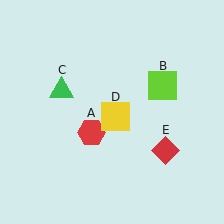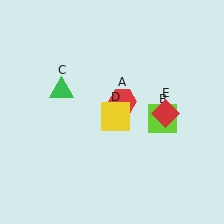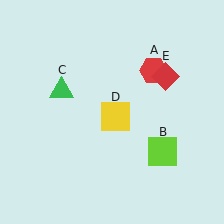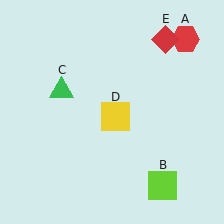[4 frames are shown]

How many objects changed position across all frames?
3 objects changed position: red hexagon (object A), lime square (object B), red diamond (object E).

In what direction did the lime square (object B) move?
The lime square (object B) moved down.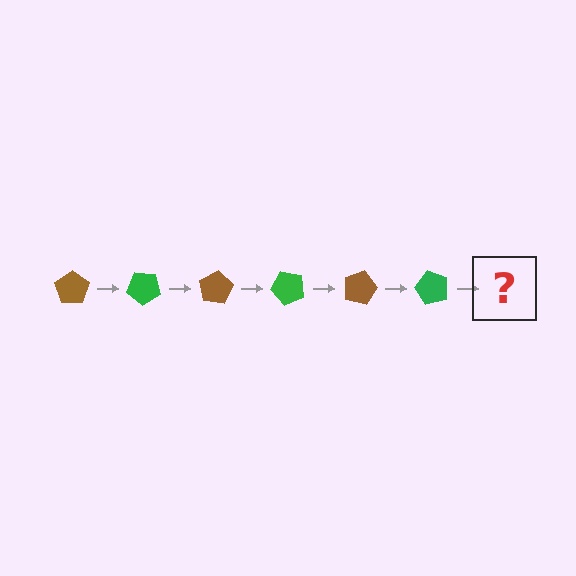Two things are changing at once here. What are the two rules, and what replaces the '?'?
The two rules are that it rotates 40 degrees each step and the color cycles through brown and green. The '?' should be a brown pentagon, rotated 240 degrees from the start.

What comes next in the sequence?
The next element should be a brown pentagon, rotated 240 degrees from the start.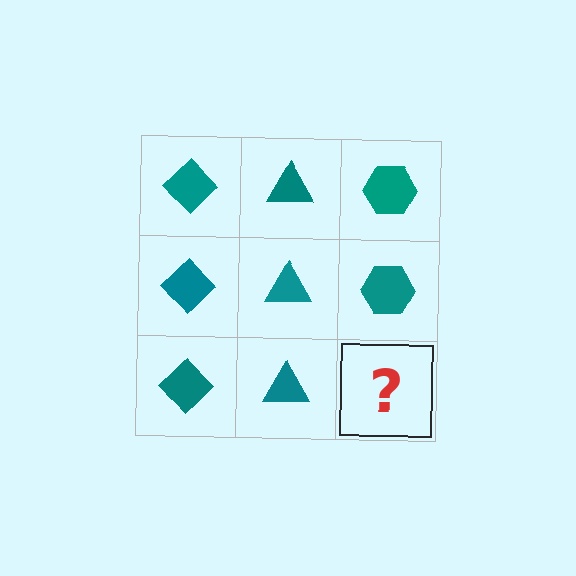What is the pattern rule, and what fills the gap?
The rule is that each column has a consistent shape. The gap should be filled with a teal hexagon.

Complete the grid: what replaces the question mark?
The question mark should be replaced with a teal hexagon.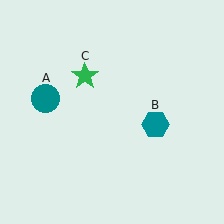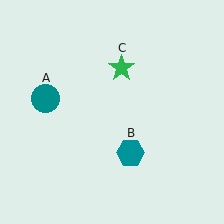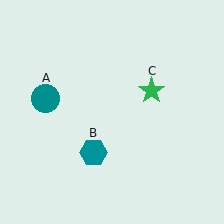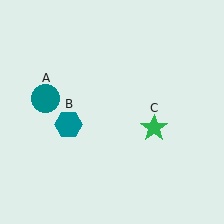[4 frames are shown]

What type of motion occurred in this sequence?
The teal hexagon (object B), green star (object C) rotated clockwise around the center of the scene.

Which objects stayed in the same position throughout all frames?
Teal circle (object A) remained stationary.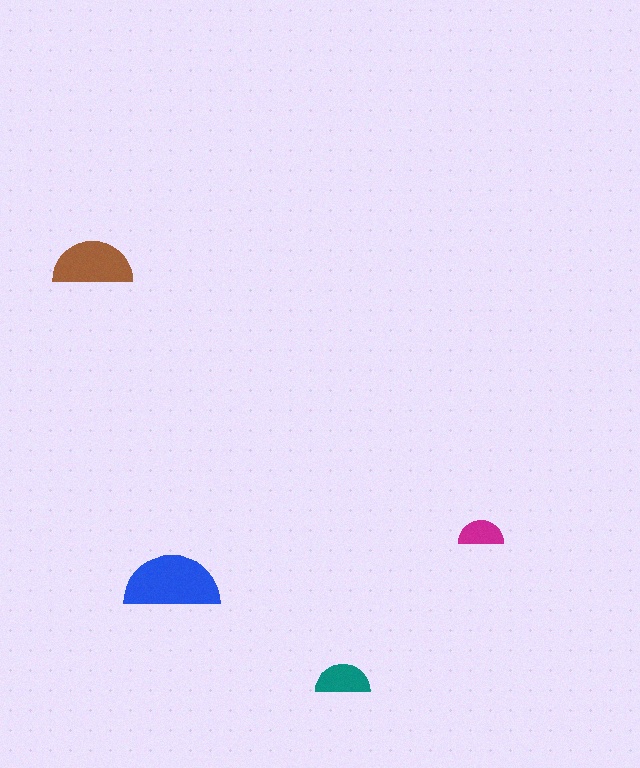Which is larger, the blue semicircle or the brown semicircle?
The blue one.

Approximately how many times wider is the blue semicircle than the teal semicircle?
About 2 times wider.